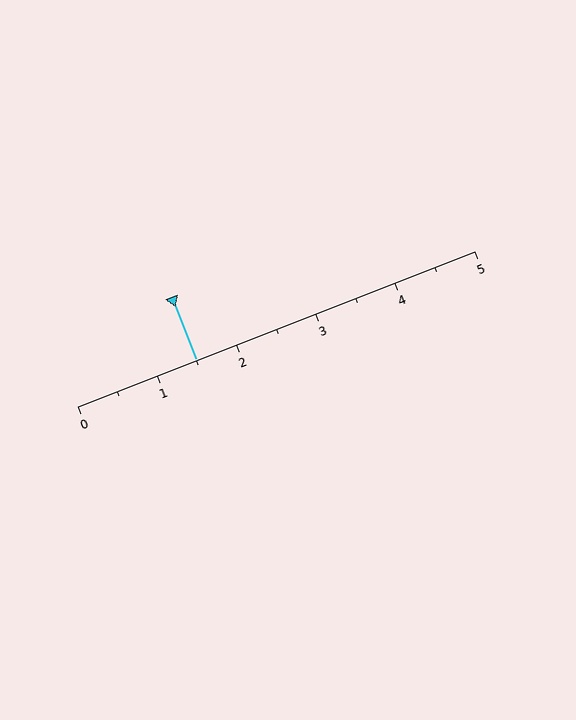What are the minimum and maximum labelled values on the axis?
The axis runs from 0 to 5.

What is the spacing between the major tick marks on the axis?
The major ticks are spaced 1 apart.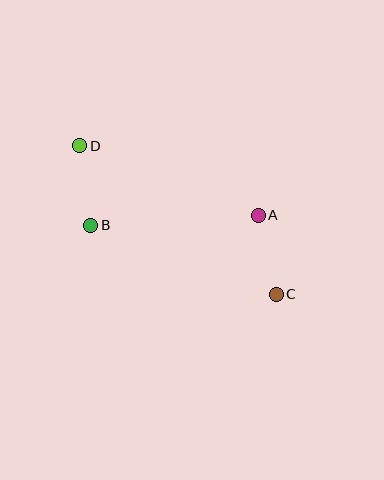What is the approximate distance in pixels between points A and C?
The distance between A and C is approximately 81 pixels.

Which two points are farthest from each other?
Points C and D are farthest from each other.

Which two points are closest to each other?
Points B and D are closest to each other.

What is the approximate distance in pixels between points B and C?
The distance between B and C is approximately 198 pixels.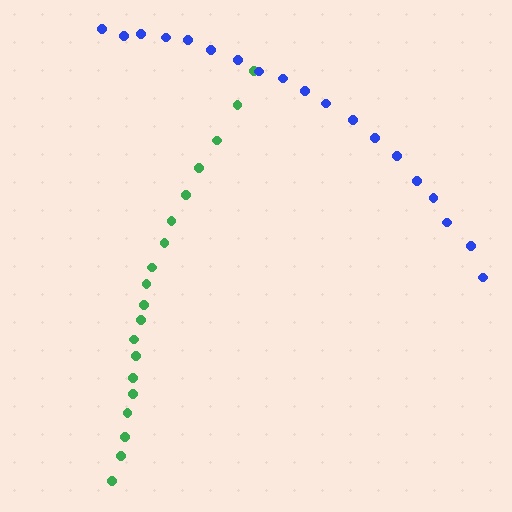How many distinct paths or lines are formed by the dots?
There are 2 distinct paths.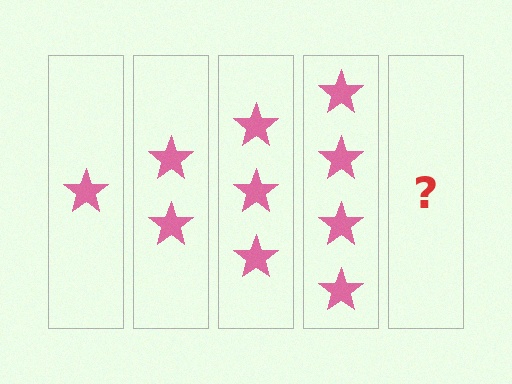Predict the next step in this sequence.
The next step is 5 stars.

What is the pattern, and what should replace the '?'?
The pattern is that each step adds one more star. The '?' should be 5 stars.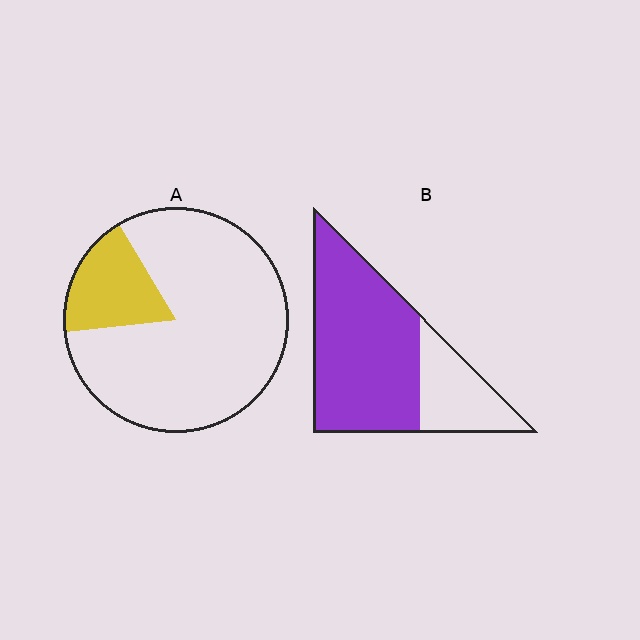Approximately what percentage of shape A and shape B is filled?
A is approximately 20% and B is approximately 70%.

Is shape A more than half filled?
No.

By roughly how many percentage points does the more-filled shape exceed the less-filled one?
By roughly 55 percentage points (B over A).